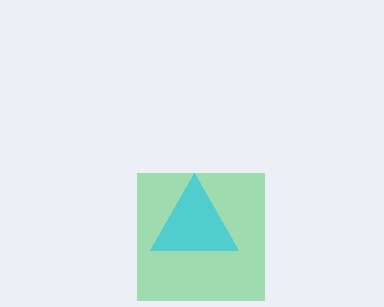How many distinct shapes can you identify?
There are 2 distinct shapes: a green square, a cyan triangle.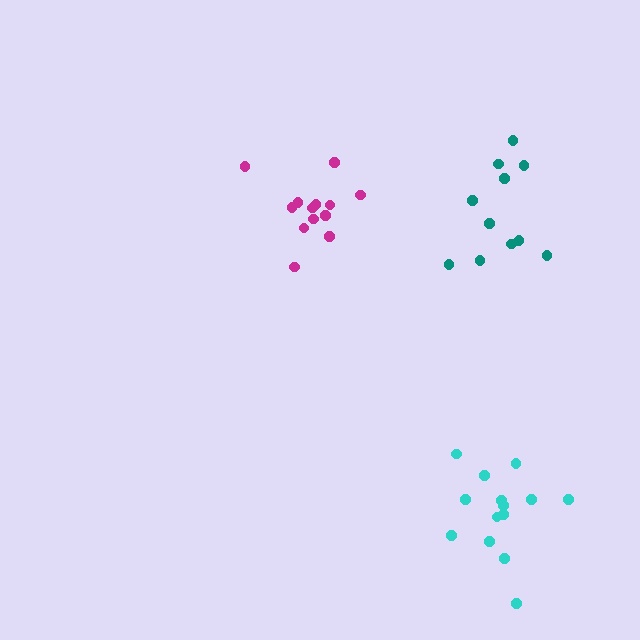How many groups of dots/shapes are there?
There are 3 groups.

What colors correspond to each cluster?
The clusters are colored: magenta, cyan, teal.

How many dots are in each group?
Group 1: 13 dots, Group 2: 14 dots, Group 3: 11 dots (38 total).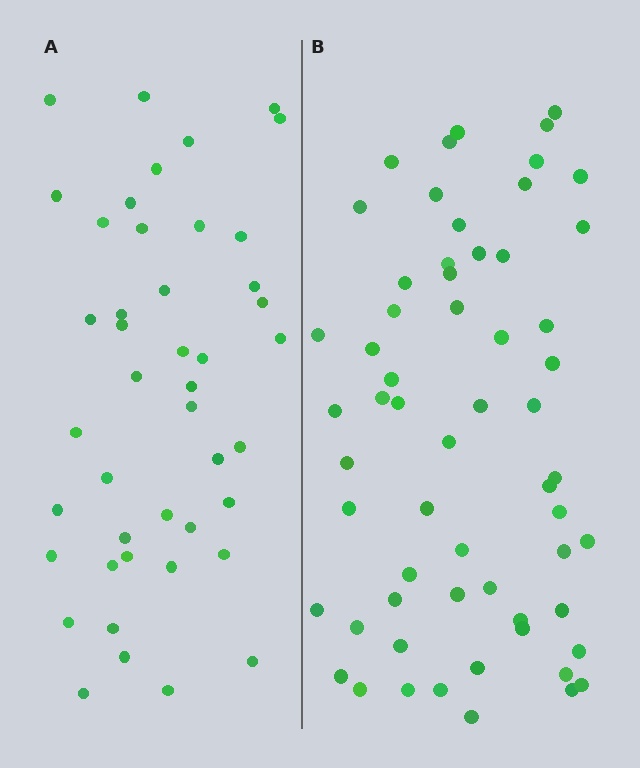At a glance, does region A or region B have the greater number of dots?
Region B (the right region) has more dots.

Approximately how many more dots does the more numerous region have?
Region B has approximately 15 more dots than region A.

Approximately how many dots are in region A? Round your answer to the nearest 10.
About 40 dots. (The exact count is 44, which rounds to 40.)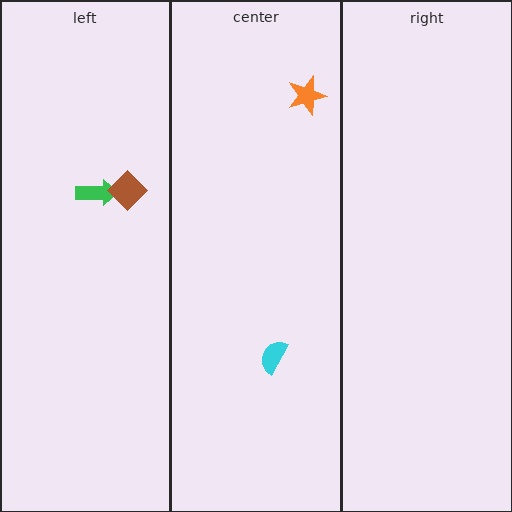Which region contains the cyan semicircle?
The center region.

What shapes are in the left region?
The green arrow, the brown diamond.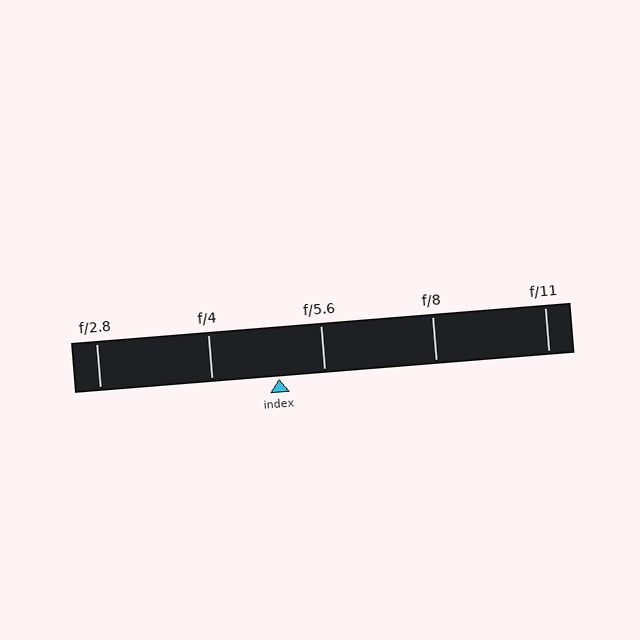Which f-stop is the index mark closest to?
The index mark is closest to f/5.6.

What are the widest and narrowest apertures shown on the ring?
The widest aperture shown is f/2.8 and the narrowest is f/11.